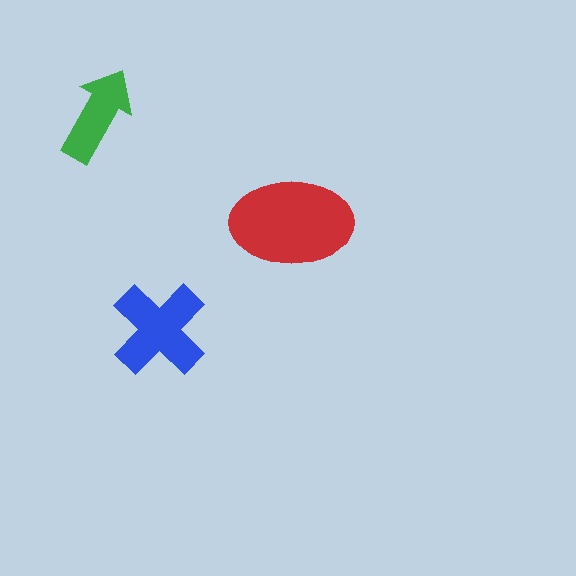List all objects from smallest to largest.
The green arrow, the blue cross, the red ellipse.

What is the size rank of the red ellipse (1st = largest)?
1st.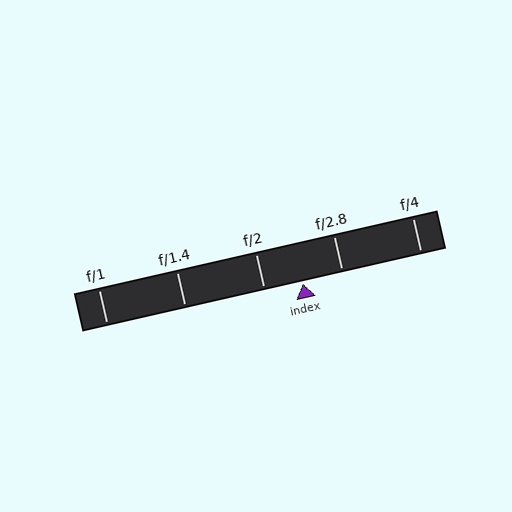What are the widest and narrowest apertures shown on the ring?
The widest aperture shown is f/1 and the narrowest is f/4.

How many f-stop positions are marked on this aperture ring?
There are 5 f-stop positions marked.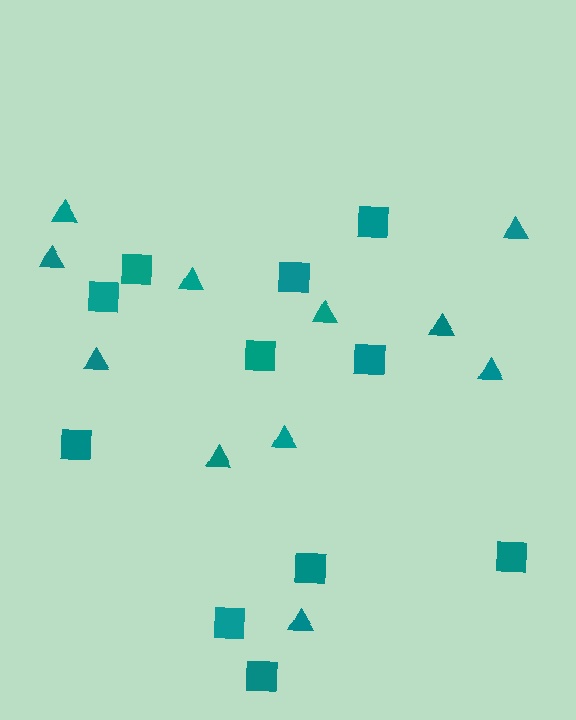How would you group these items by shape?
There are 2 groups: one group of triangles (11) and one group of squares (11).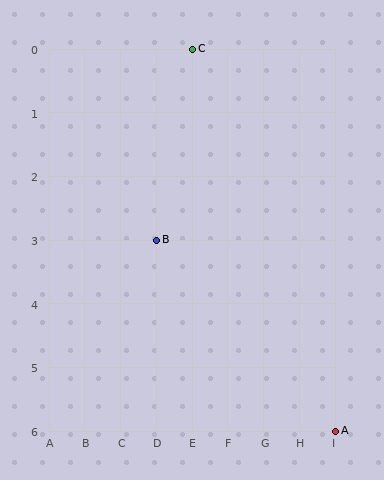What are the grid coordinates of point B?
Point B is at grid coordinates (D, 3).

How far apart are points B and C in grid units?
Points B and C are 1 column and 3 rows apart (about 3.2 grid units diagonally).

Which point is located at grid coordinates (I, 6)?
Point A is at (I, 6).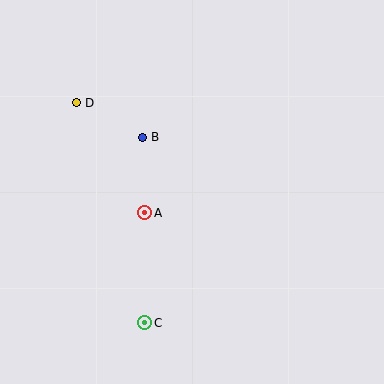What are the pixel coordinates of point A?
Point A is at (145, 213).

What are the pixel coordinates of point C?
Point C is at (145, 323).